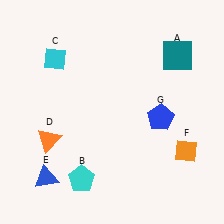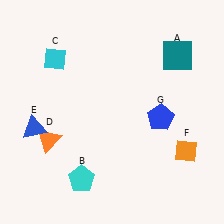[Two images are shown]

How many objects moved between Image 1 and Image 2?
1 object moved between the two images.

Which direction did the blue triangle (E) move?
The blue triangle (E) moved up.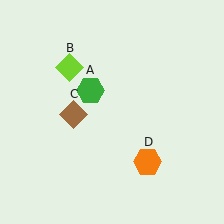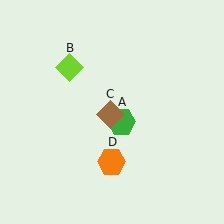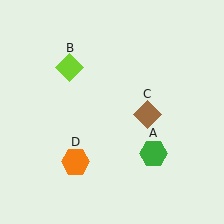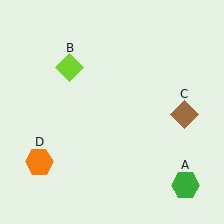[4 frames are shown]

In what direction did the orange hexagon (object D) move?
The orange hexagon (object D) moved left.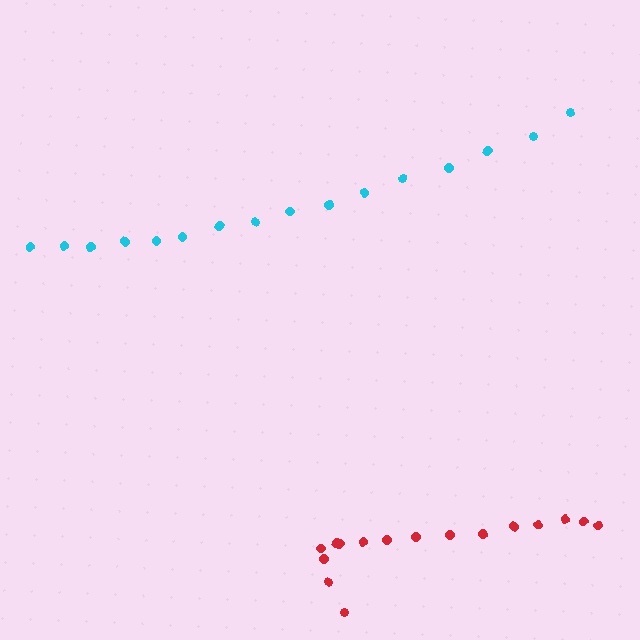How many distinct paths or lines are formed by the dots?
There are 2 distinct paths.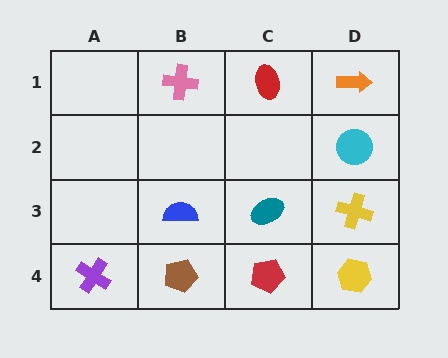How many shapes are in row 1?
3 shapes.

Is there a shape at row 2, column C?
No, that cell is empty.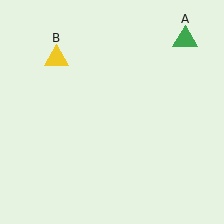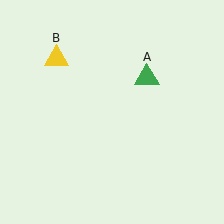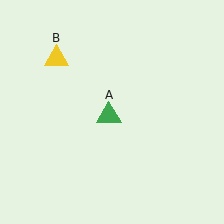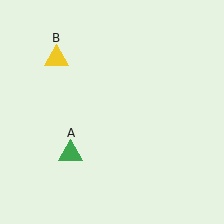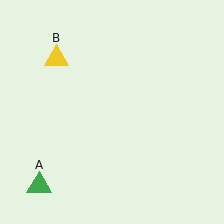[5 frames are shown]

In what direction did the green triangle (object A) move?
The green triangle (object A) moved down and to the left.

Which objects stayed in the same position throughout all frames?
Yellow triangle (object B) remained stationary.